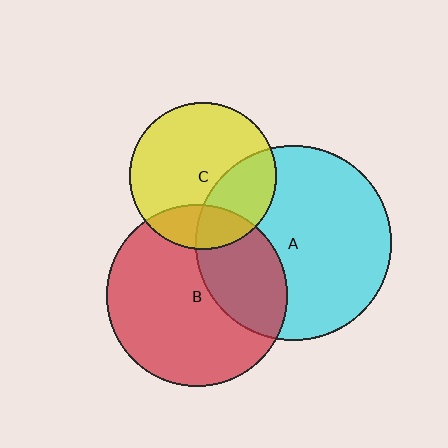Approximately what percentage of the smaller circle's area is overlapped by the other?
Approximately 30%.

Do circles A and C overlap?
Yes.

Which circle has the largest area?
Circle A (cyan).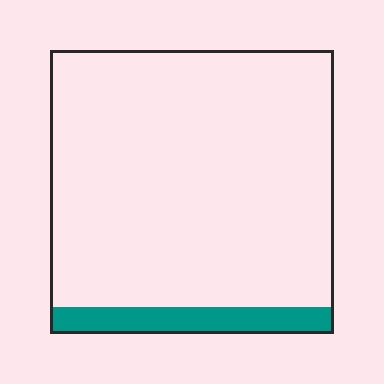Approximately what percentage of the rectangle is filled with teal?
Approximately 10%.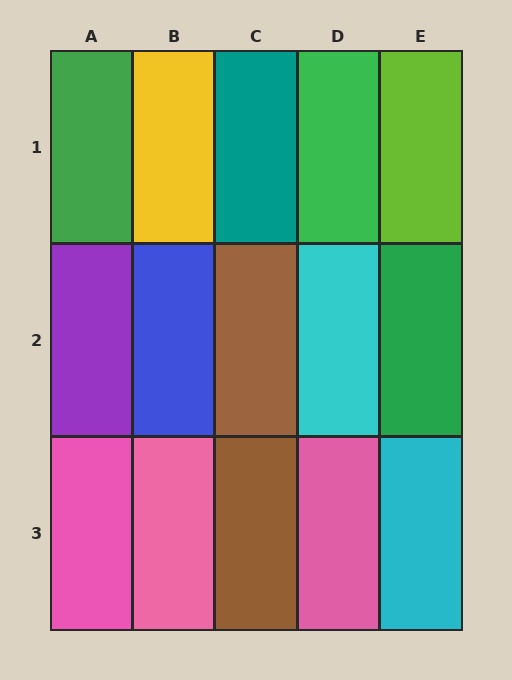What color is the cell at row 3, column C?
Brown.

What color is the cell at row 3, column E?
Cyan.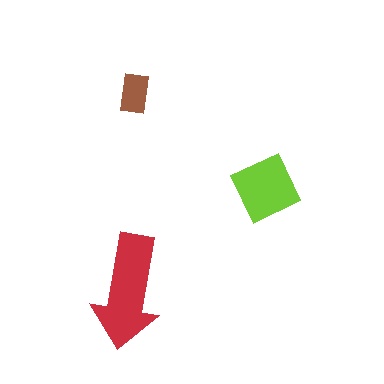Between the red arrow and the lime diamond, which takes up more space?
The red arrow.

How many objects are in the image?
There are 3 objects in the image.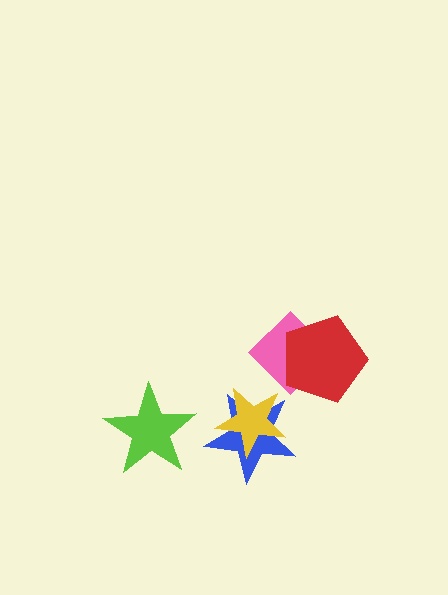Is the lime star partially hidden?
No, no other shape covers it.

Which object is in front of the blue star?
The yellow star is in front of the blue star.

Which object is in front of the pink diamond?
The red pentagon is in front of the pink diamond.